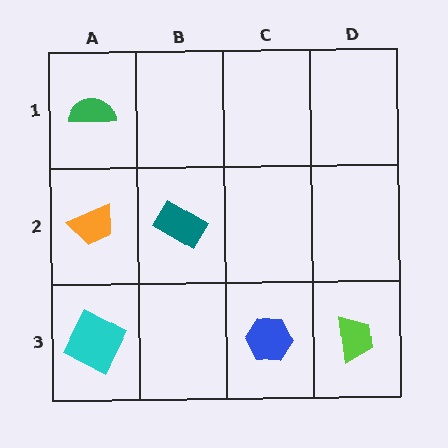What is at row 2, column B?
A teal rectangle.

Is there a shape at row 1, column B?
No, that cell is empty.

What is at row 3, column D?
A lime trapezoid.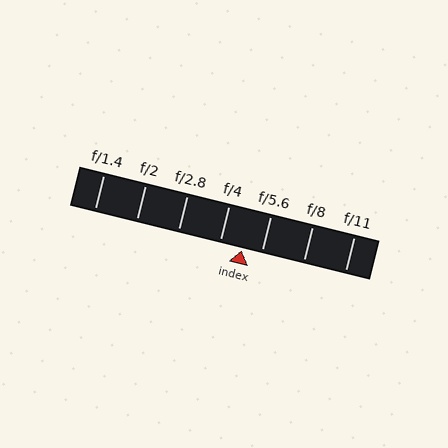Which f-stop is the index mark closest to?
The index mark is closest to f/5.6.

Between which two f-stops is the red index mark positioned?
The index mark is between f/4 and f/5.6.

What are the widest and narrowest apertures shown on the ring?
The widest aperture shown is f/1.4 and the narrowest is f/11.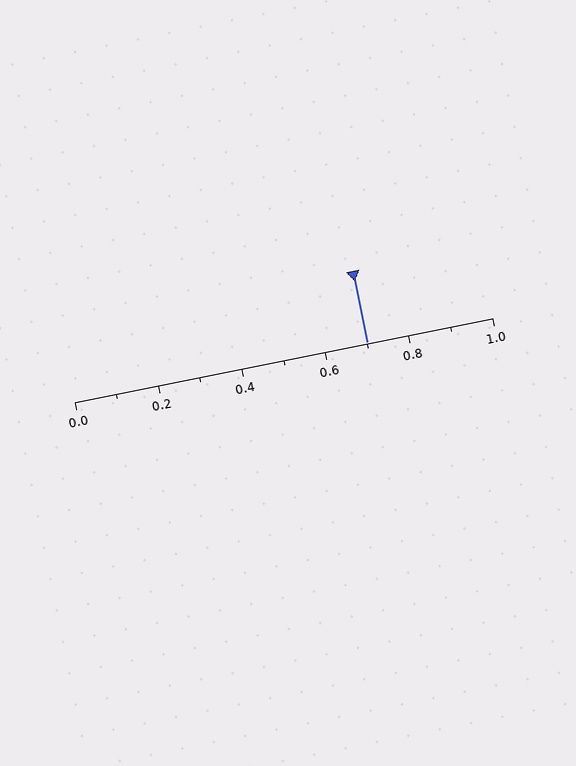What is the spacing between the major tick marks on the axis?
The major ticks are spaced 0.2 apart.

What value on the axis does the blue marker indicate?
The marker indicates approximately 0.7.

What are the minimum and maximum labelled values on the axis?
The axis runs from 0.0 to 1.0.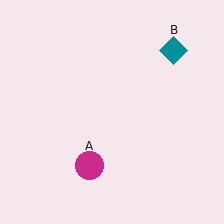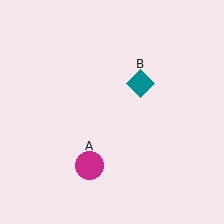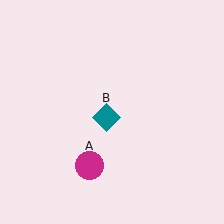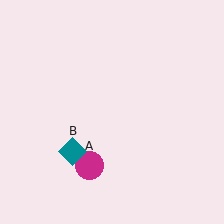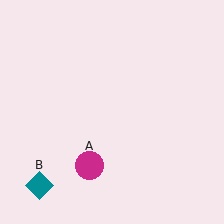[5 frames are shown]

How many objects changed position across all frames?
1 object changed position: teal diamond (object B).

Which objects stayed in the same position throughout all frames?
Magenta circle (object A) remained stationary.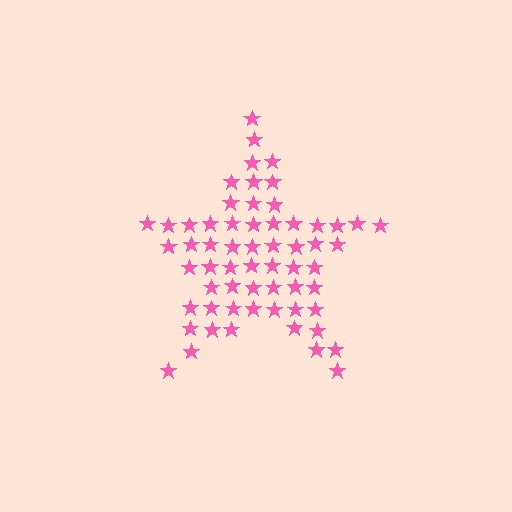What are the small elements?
The small elements are stars.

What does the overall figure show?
The overall figure shows a star.